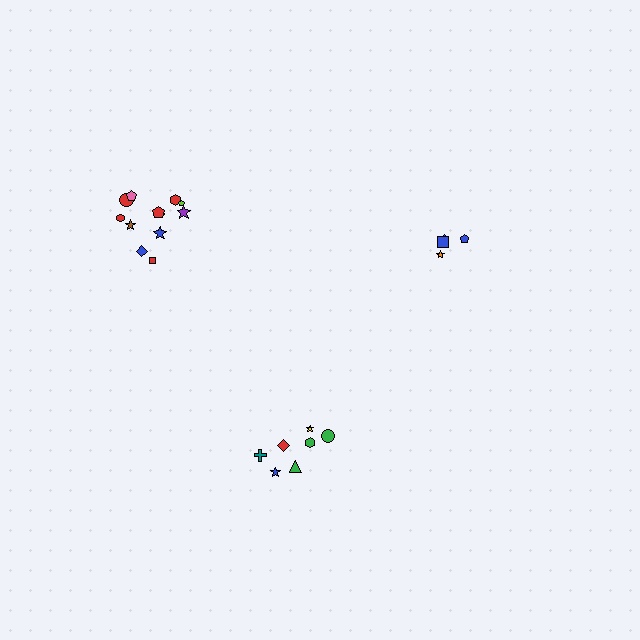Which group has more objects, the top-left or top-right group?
The top-left group.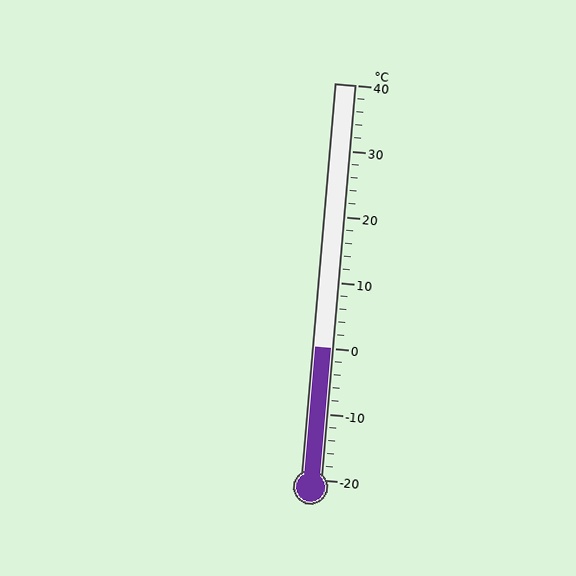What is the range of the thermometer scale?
The thermometer scale ranges from -20°C to 40°C.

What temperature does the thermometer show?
The thermometer shows approximately 0°C.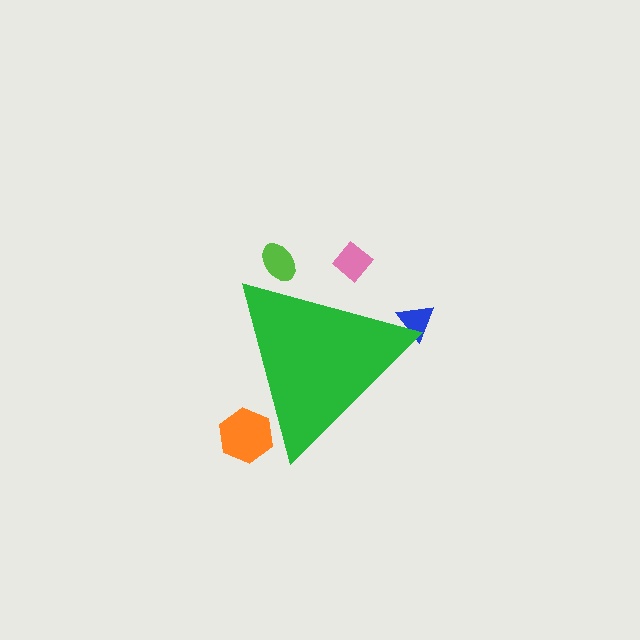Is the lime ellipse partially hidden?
Yes, the lime ellipse is partially hidden behind the green triangle.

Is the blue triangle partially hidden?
Yes, the blue triangle is partially hidden behind the green triangle.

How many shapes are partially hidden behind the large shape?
4 shapes are partially hidden.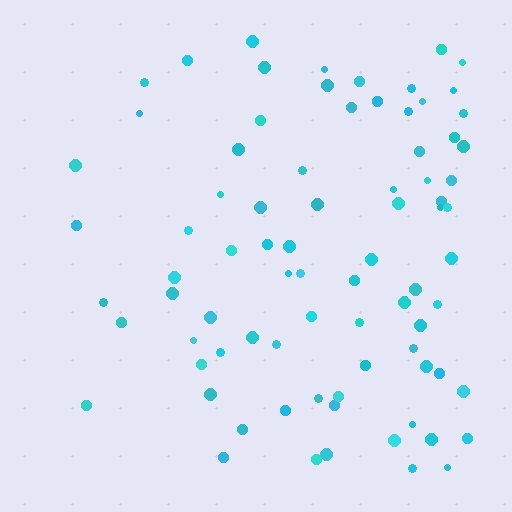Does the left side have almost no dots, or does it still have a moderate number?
Still a moderate number, just noticeably fewer than the right.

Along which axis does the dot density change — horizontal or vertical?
Horizontal.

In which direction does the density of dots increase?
From left to right, with the right side densest.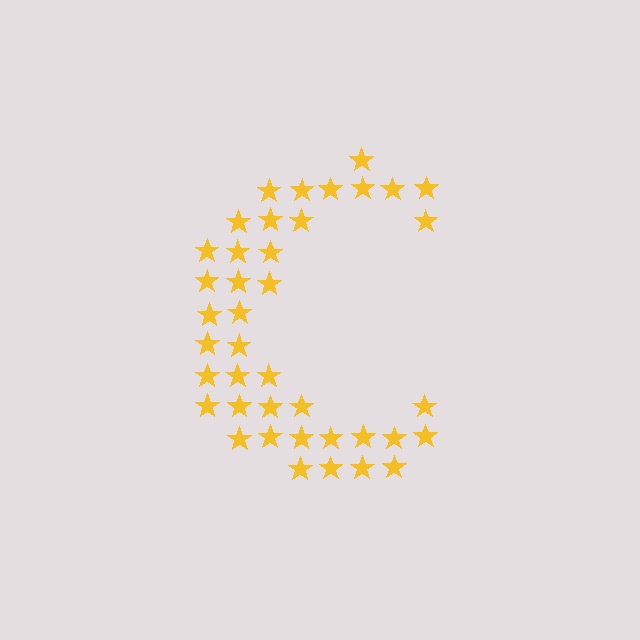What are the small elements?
The small elements are stars.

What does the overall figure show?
The overall figure shows the letter C.